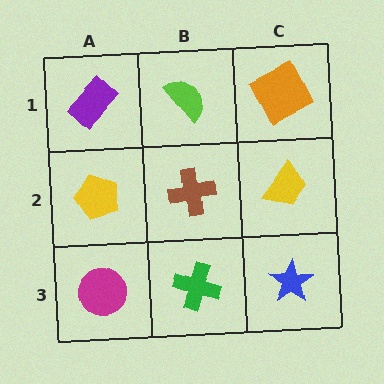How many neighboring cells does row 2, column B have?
4.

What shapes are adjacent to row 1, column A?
A yellow pentagon (row 2, column A), a lime semicircle (row 1, column B).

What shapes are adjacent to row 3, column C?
A yellow trapezoid (row 2, column C), a green cross (row 3, column B).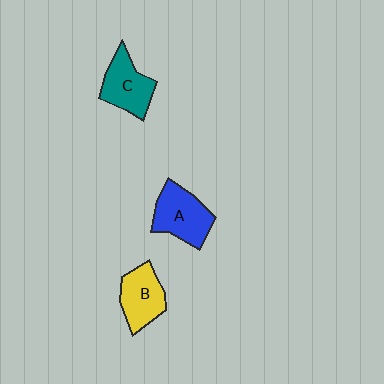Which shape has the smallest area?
Shape B (yellow).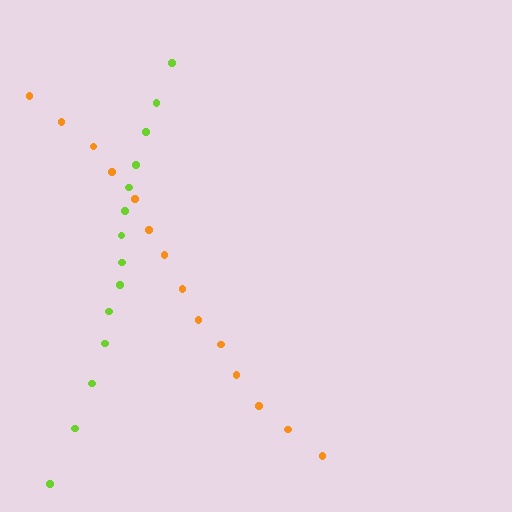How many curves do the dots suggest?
There are 2 distinct paths.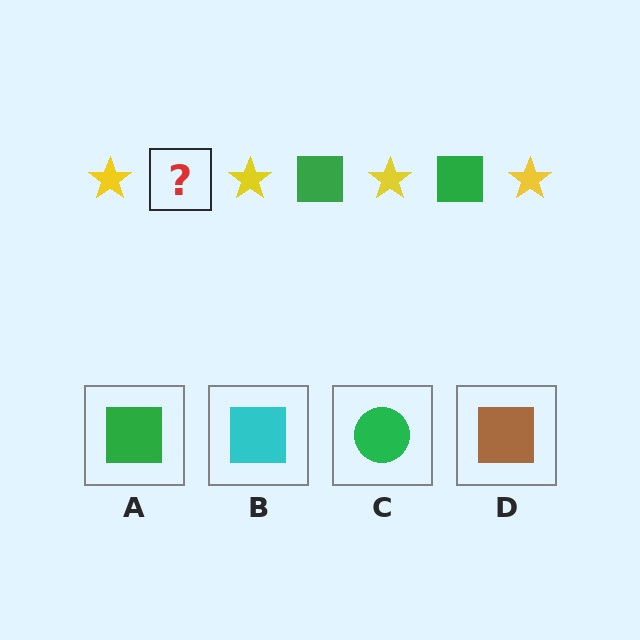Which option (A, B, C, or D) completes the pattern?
A.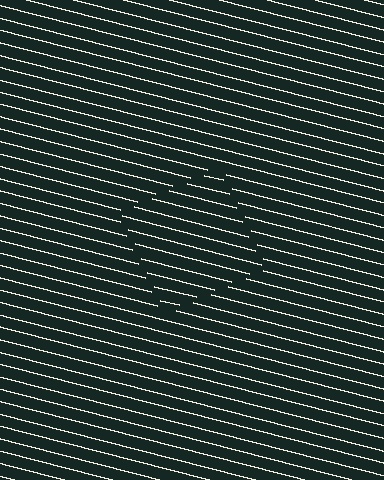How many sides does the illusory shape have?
4 sides — the line-ends trace a square.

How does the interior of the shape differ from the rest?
The interior of the shape contains the same grating, shifted by half a period — the contour is defined by the phase discontinuity where line-ends from the inner and outer gratings abut.